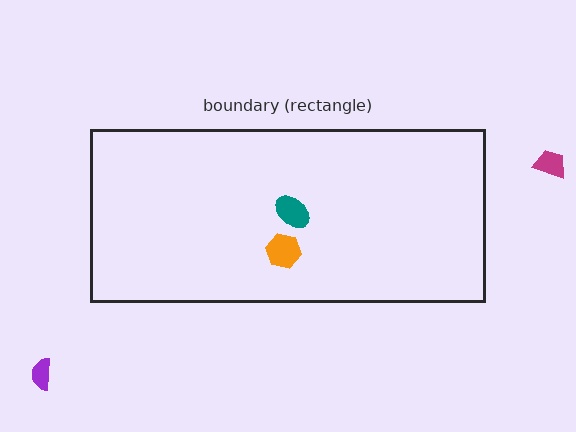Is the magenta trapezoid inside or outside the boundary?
Outside.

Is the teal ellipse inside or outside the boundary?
Inside.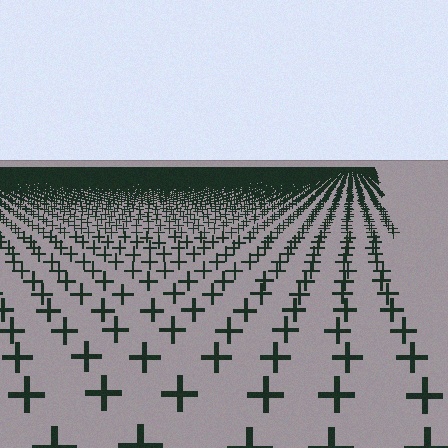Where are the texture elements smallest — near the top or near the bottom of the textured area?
Near the top.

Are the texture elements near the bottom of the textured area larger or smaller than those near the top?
Larger. Near the bottom, elements are closer to the viewer and appear at a bigger on-screen size.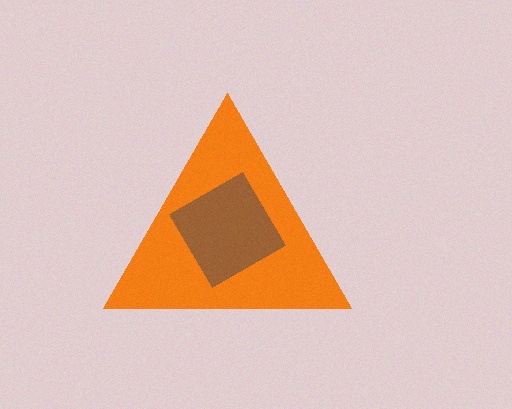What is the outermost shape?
The orange triangle.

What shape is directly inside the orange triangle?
The brown diamond.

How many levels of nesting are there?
2.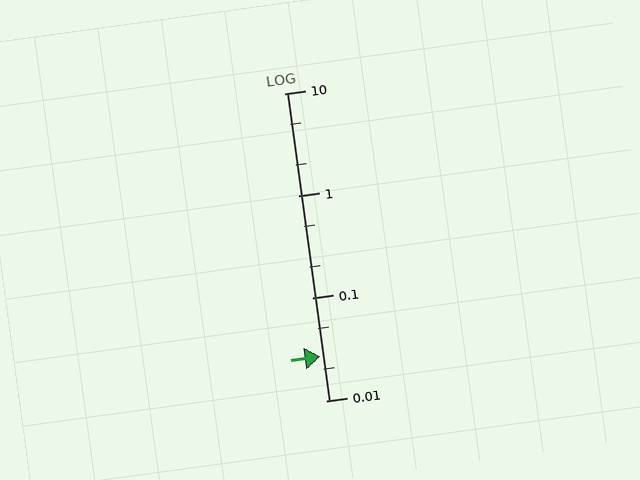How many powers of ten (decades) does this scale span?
The scale spans 3 decades, from 0.01 to 10.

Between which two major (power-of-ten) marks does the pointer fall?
The pointer is between 0.01 and 0.1.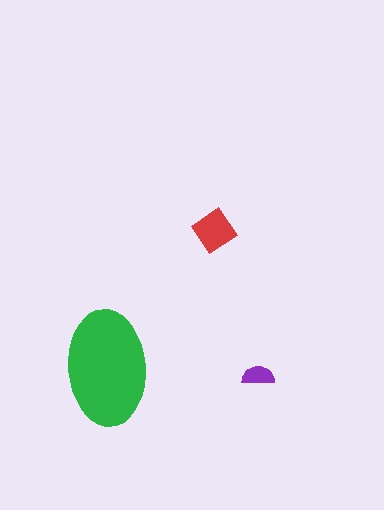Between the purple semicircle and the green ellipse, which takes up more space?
The green ellipse.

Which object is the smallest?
The purple semicircle.